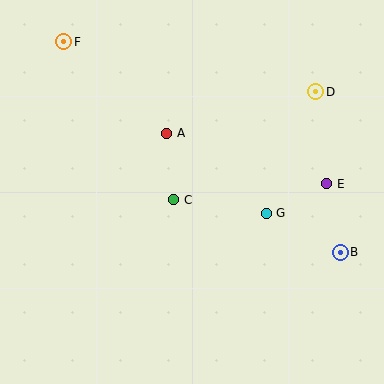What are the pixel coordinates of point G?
Point G is at (266, 213).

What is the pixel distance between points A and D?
The distance between A and D is 154 pixels.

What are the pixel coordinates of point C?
Point C is at (174, 200).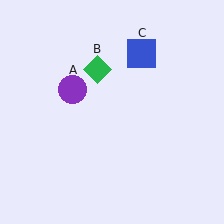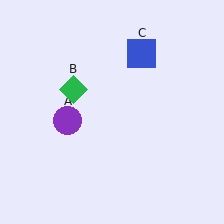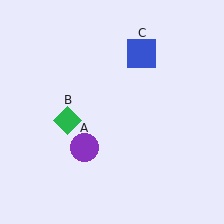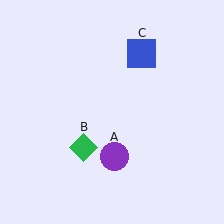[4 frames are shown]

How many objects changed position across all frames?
2 objects changed position: purple circle (object A), green diamond (object B).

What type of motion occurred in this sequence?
The purple circle (object A), green diamond (object B) rotated counterclockwise around the center of the scene.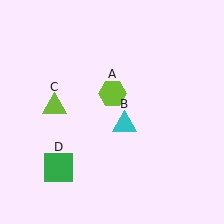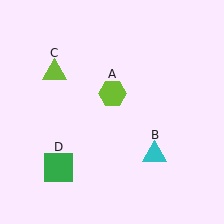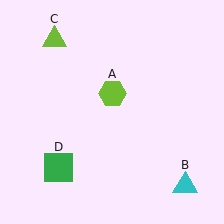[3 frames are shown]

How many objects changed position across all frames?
2 objects changed position: cyan triangle (object B), lime triangle (object C).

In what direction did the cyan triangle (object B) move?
The cyan triangle (object B) moved down and to the right.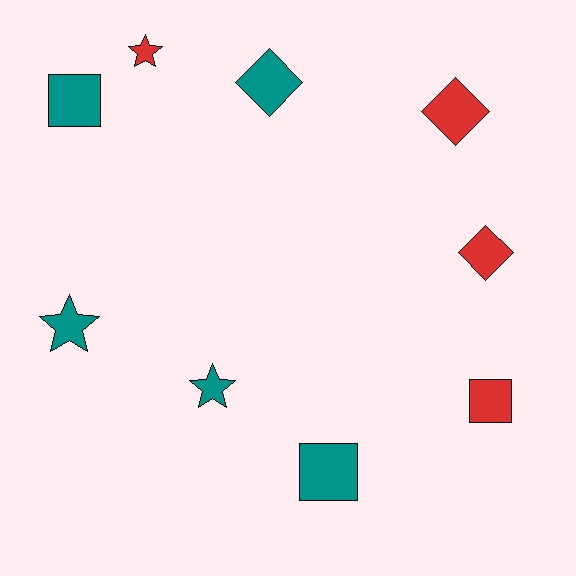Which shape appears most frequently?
Diamond, with 3 objects.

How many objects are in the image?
There are 9 objects.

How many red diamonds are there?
There are 2 red diamonds.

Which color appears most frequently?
Teal, with 5 objects.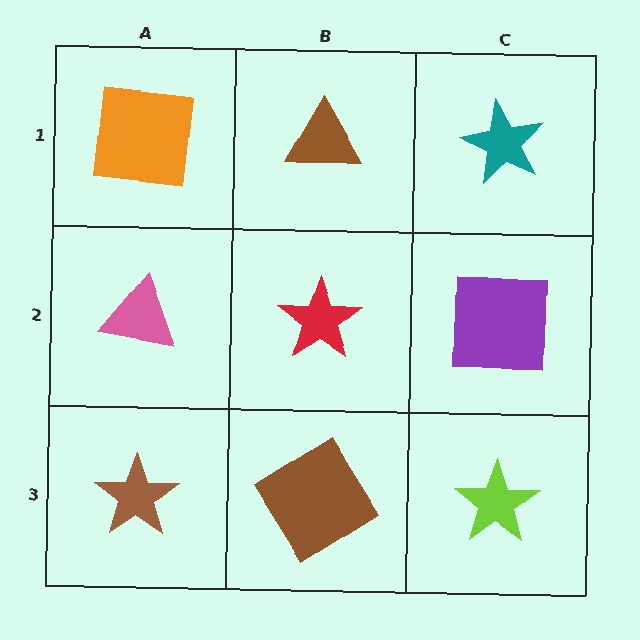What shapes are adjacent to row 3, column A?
A pink triangle (row 2, column A), a brown diamond (row 3, column B).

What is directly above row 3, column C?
A purple square.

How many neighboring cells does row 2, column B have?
4.